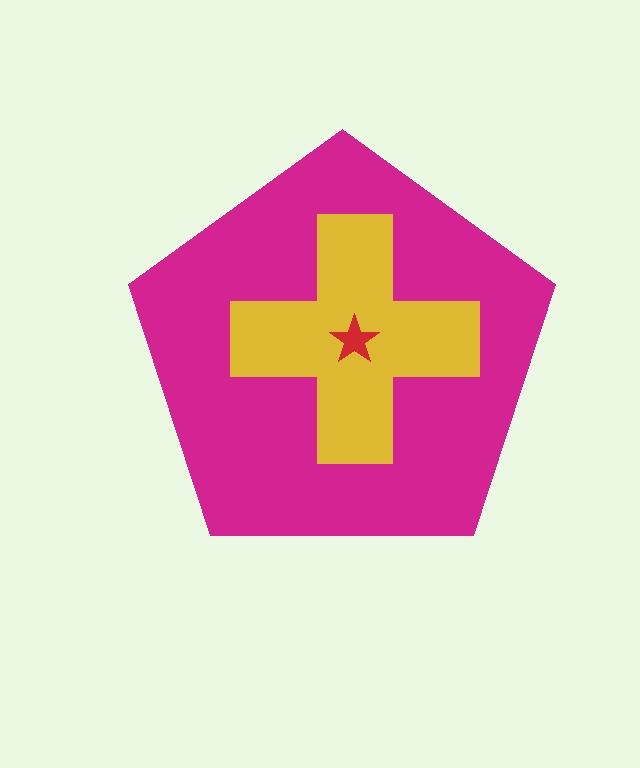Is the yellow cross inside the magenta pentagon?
Yes.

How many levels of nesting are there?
3.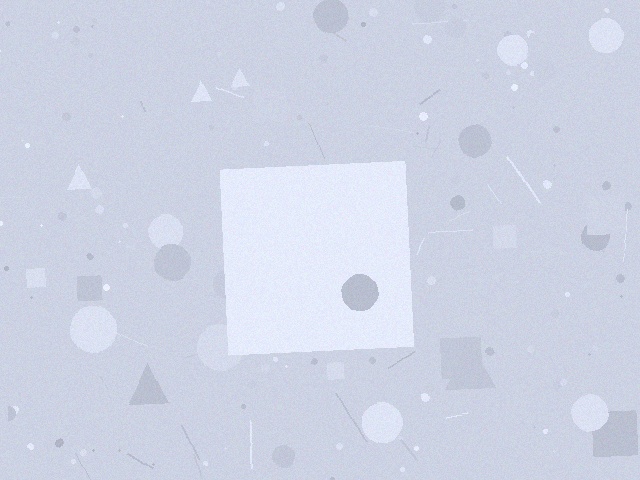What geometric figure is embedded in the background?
A square is embedded in the background.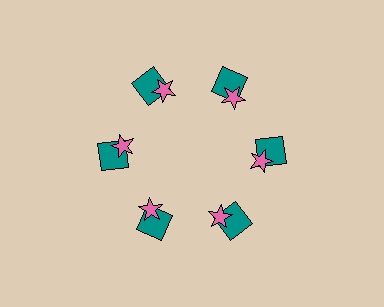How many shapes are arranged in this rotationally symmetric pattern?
There are 12 shapes, arranged in 6 groups of 2.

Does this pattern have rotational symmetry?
Yes, this pattern has 6-fold rotational symmetry. It looks the same after rotating 60 degrees around the center.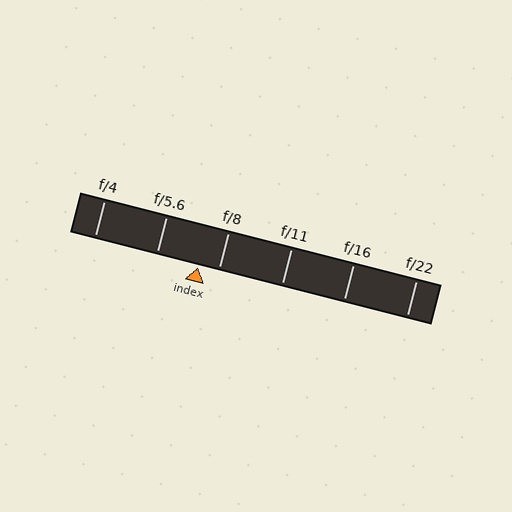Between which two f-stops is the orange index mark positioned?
The index mark is between f/5.6 and f/8.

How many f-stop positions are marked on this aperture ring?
There are 6 f-stop positions marked.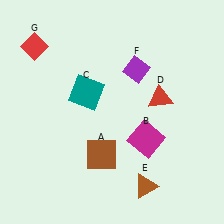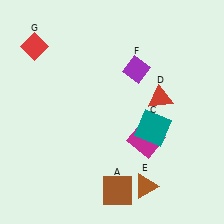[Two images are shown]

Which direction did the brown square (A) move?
The brown square (A) moved down.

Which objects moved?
The objects that moved are: the brown square (A), the teal square (C).